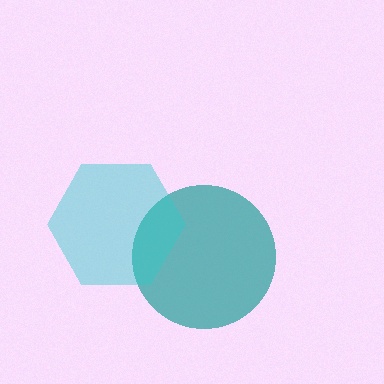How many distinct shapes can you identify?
There are 2 distinct shapes: a teal circle, a cyan hexagon.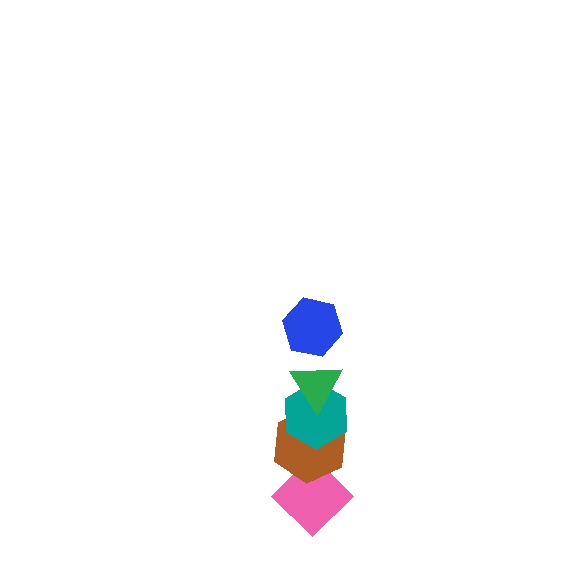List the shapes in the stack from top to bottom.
From top to bottom: the blue hexagon, the green triangle, the teal hexagon, the brown hexagon, the pink diamond.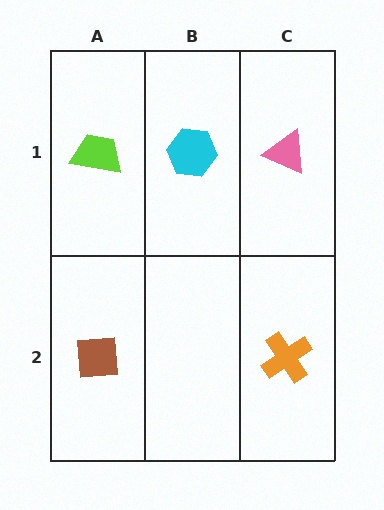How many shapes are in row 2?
2 shapes.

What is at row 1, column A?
A lime trapezoid.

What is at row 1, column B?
A cyan hexagon.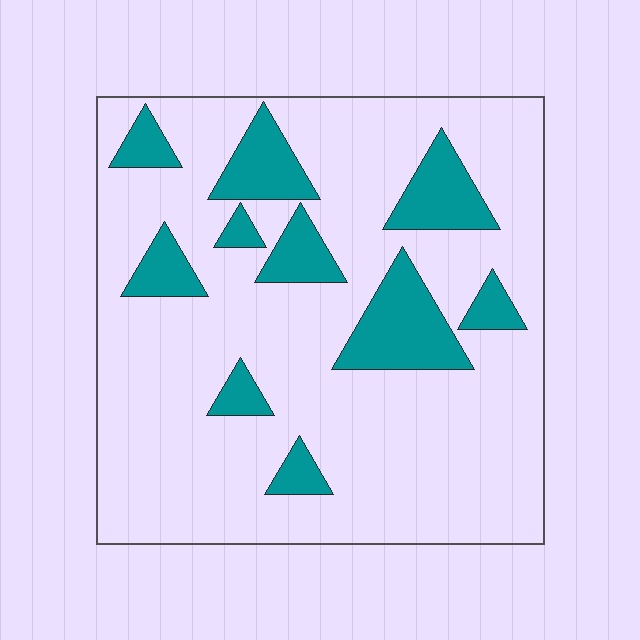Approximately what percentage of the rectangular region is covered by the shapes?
Approximately 20%.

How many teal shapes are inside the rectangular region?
10.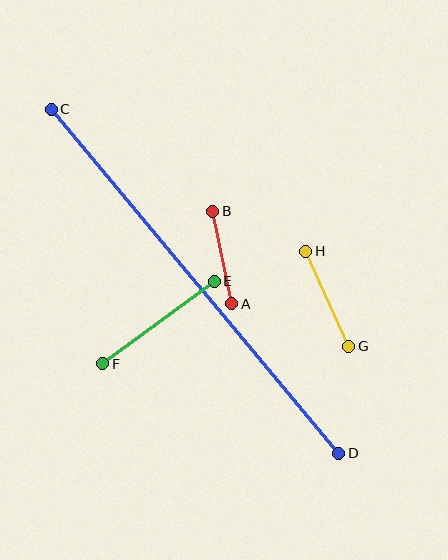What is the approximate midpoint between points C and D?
The midpoint is at approximately (195, 281) pixels.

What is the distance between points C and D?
The distance is approximately 448 pixels.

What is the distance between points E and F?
The distance is approximately 139 pixels.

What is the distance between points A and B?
The distance is approximately 94 pixels.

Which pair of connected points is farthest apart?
Points C and D are farthest apart.